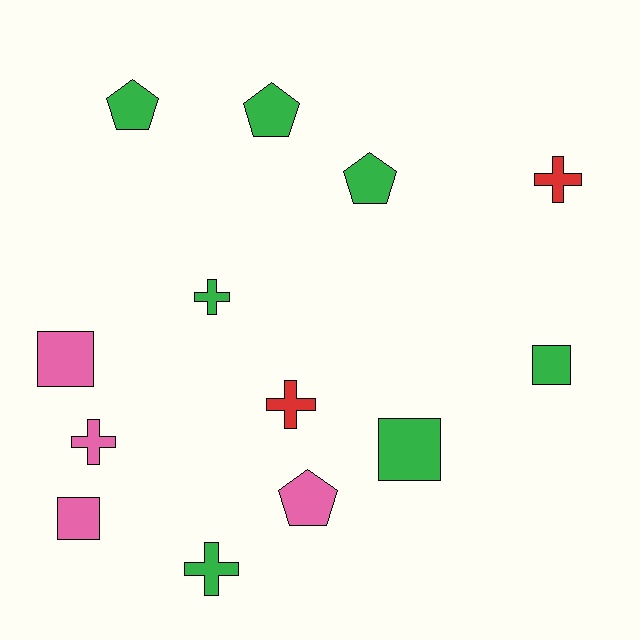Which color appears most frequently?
Green, with 7 objects.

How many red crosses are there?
There are 2 red crosses.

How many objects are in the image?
There are 13 objects.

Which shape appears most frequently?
Cross, with 5 objects.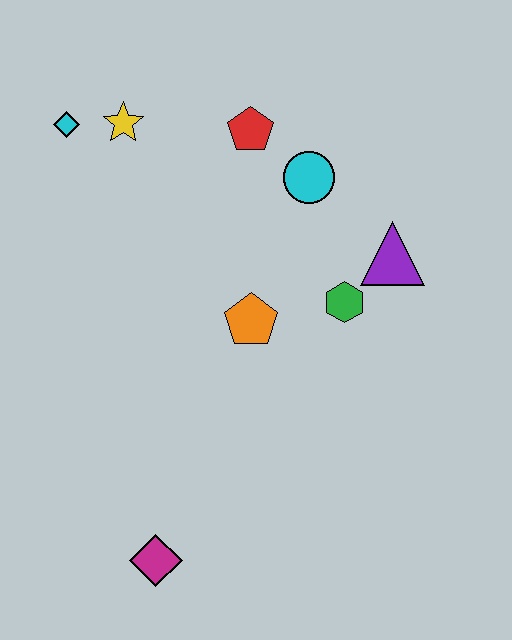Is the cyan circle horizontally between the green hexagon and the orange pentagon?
Yes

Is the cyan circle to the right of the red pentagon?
Yes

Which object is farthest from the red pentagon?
The magenta diamond is farthest from the red pentagon.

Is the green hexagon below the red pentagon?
Yes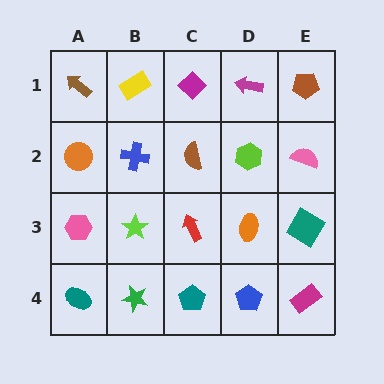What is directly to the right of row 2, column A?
A blue cross.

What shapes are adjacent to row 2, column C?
A magenta diamond (row 1, column C), a red arrow (row 3, column C), a blue cross (row 2, column B), a lime hexagon (row 2, column D).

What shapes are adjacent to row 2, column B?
A yellow rectangle (row 1, column B), a lime star (row 3, column B), an orange circle (row 2, column A), a brown semicircle (row 2, column C).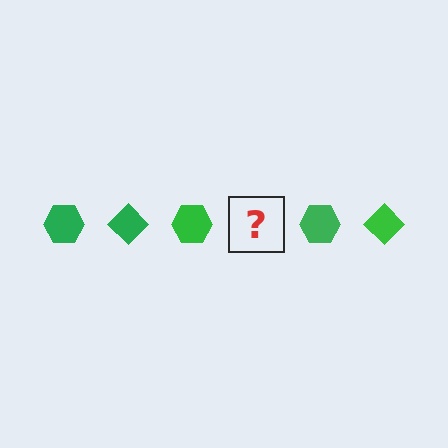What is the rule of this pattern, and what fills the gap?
The rule is that the pattern cycles through hexagon, diamond shapes in green. The gap should be filled with a green diamond.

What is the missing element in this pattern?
The missing element is a green diamond.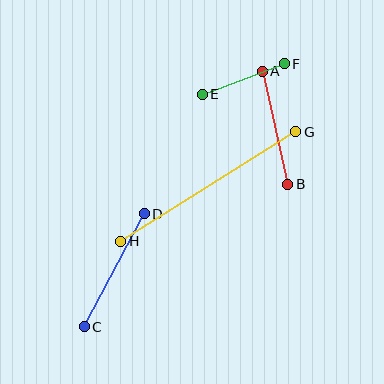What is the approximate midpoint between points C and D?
The midpoint is at approximately (114, 270) pixels.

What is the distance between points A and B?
The distance is approximately 116 pixels.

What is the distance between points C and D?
The distance is approximately 128 pixels.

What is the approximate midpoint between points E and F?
The midpoint is at approximately (243, 79) pixels.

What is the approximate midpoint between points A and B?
The midpoint is at approximately (275, 128) pixels.